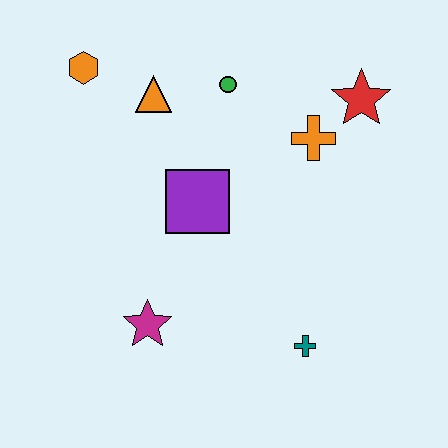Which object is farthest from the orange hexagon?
The teal cross is farthest from the orange hexagon.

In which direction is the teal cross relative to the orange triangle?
The teal cross is below the orange triangle.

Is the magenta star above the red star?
No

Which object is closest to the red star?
The orange cross is closest to the red star.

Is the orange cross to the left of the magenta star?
No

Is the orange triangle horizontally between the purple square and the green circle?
No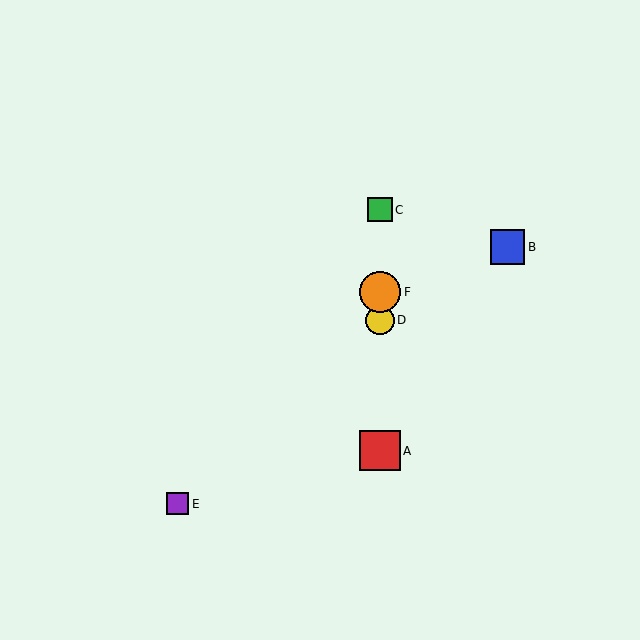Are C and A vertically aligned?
Yes, both are at x≈380.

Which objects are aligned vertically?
Objects A, C, D, F are aligned vertically.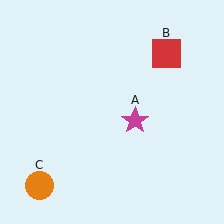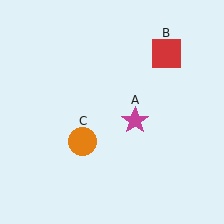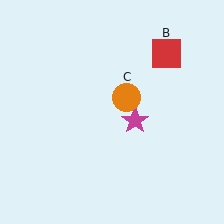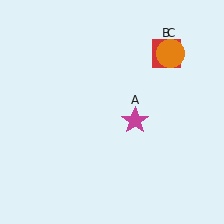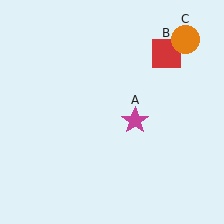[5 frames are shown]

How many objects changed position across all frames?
1 object changed position: orange circle (object C).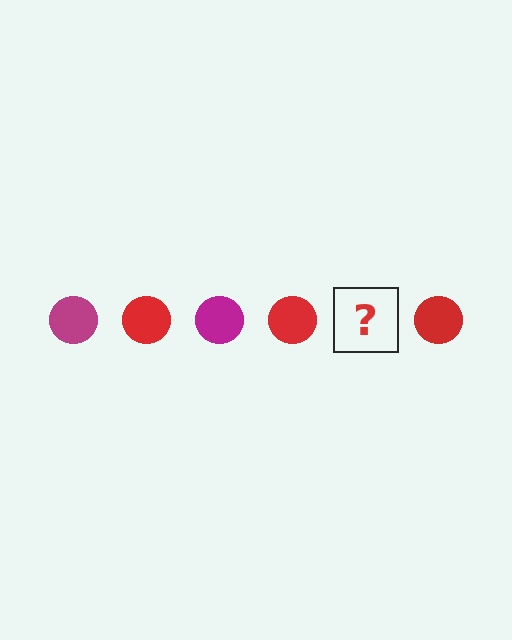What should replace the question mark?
The question mark should be replaced with a magenta circle.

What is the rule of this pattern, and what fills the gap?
The rule is that the pattern cycles through magenta, red circles. The gap should be filled with a magenta circle.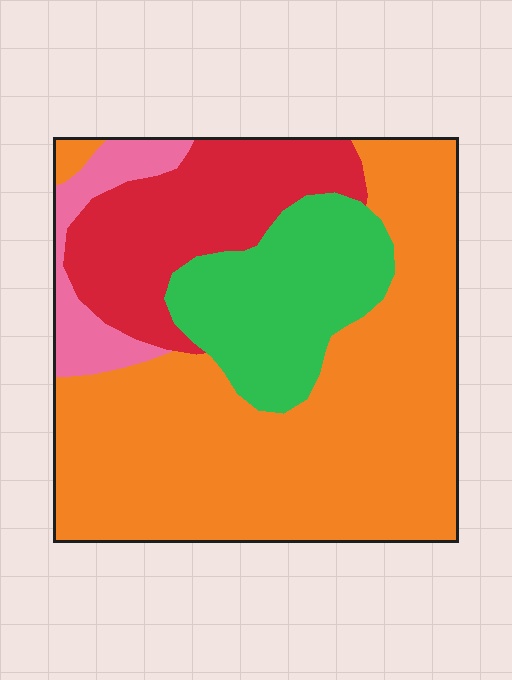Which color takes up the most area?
Orange, at roughly 55%.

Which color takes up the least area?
Pink, at roughly 5%.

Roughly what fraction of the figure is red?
Red covers 19% of the figure.